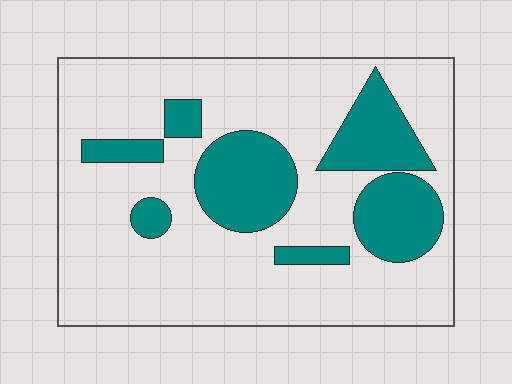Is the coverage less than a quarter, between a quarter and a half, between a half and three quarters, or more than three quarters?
Between a quarter and a half.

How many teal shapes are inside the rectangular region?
7.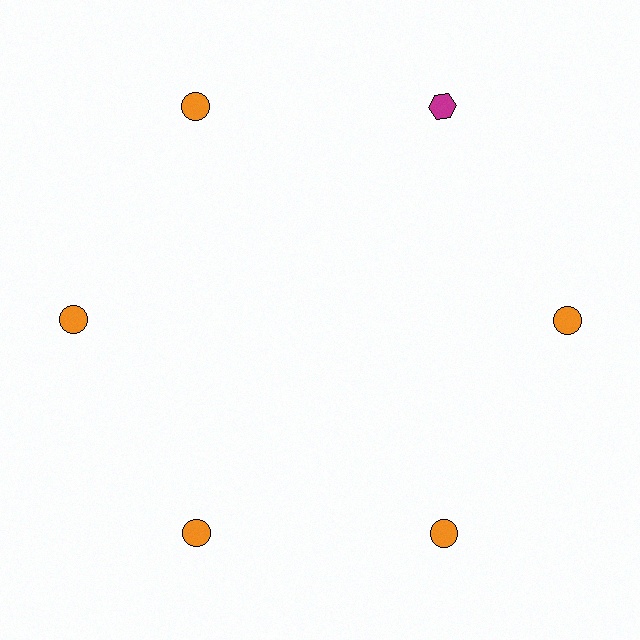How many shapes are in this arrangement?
There are 6 shapes arranged in a ring pattern.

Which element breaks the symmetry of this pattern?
The magenta hexagon at roughly the 1 o'clock position breaks the symmetry. All other shapes are orange circles.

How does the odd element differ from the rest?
It differs in both color (magenta instead of orange) and shape (hexagon instead of circle).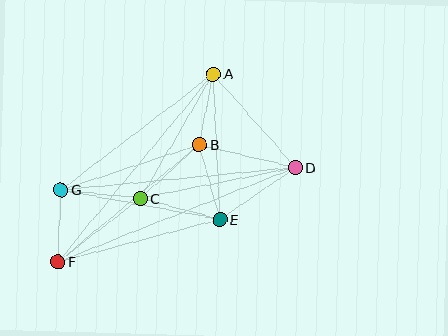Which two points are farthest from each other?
Points D and F are farthest from each other.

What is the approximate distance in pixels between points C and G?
The distance between C and G is approximately 80 pixels.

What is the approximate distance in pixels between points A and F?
The distance between A and F is approximately 244 pixels.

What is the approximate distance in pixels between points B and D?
The distance between B and D is approximately 98 pixels.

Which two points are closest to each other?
Points A and B are closest to each other.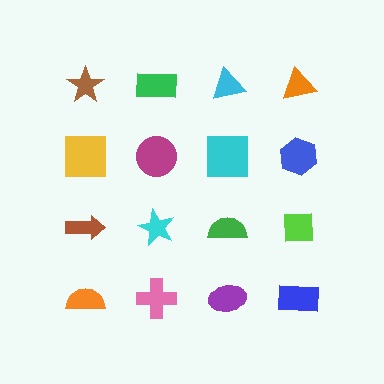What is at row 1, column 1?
A brown star.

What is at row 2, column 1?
A yellow square.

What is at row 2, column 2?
A magenta circle.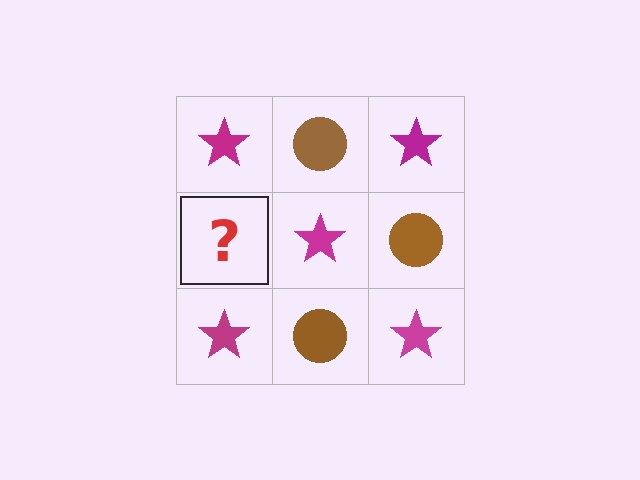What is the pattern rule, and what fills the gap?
The rule is that it alternates magenta star and brown circle in a checkerboard pattern. The gap should be filled with a brown circle.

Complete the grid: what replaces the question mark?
The question mark should be replaced with a brown circle.